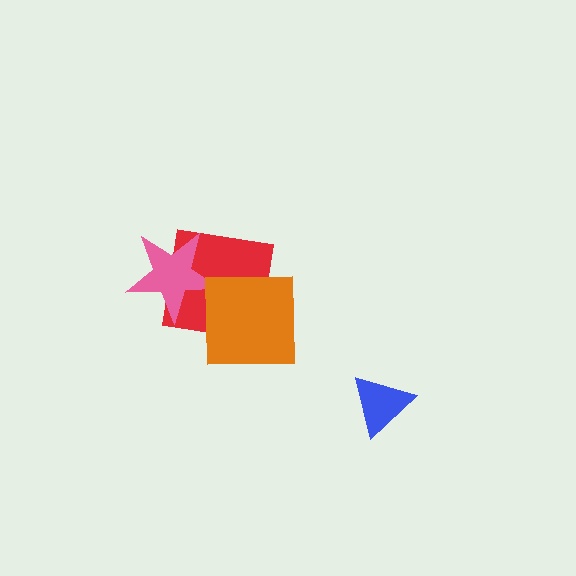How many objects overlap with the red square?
2 objects overlap with the red square.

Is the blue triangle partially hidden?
No, no other shape covers it.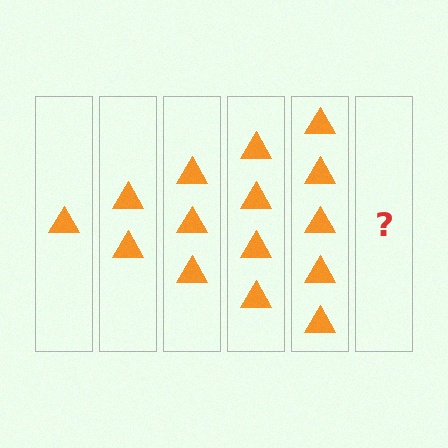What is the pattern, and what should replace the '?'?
The pattern is that each step adds one more triangle. The '?' should be 6 triangles.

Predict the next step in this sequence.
The next step is 6 triangles.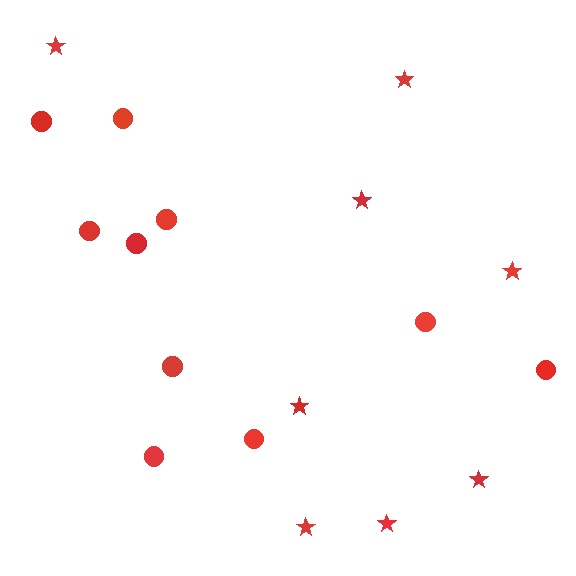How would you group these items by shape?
There are 2 groups: one group of circles (10) and one group of stars (8).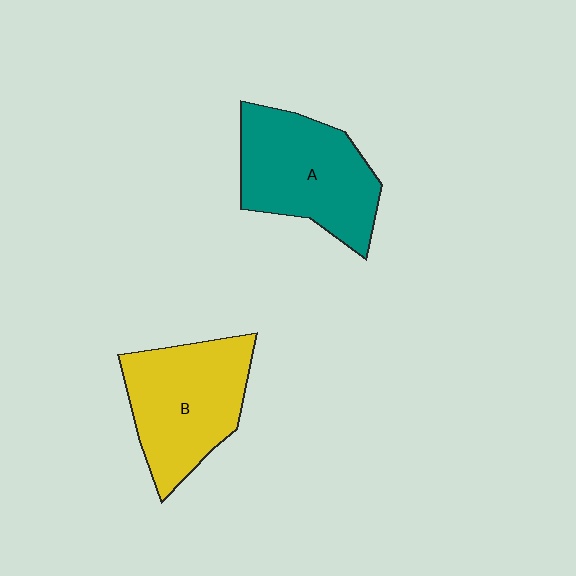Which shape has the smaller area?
Shape B (yellow).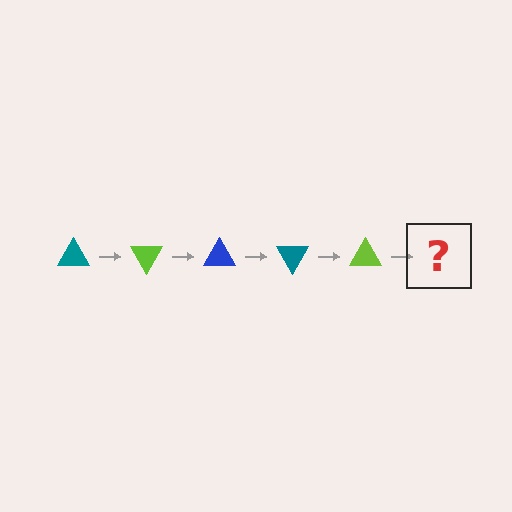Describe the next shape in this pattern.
It should be a blue triangle, rotated 300 degrees from the start.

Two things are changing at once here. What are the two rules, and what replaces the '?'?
The two rules are that it rotates 60 degrees each step and the color cycles through teal, lime, and blue. The '?' should be a blue triangle, rotated 300 degrees from the start.